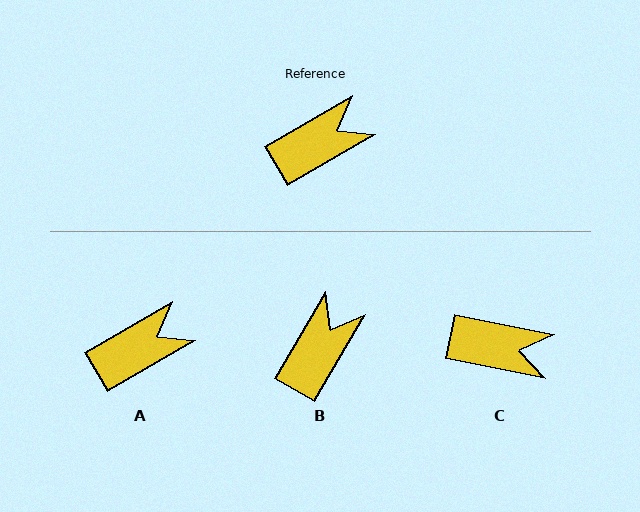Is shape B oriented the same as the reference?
No, it is off by about 29 degrees.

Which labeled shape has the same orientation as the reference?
A.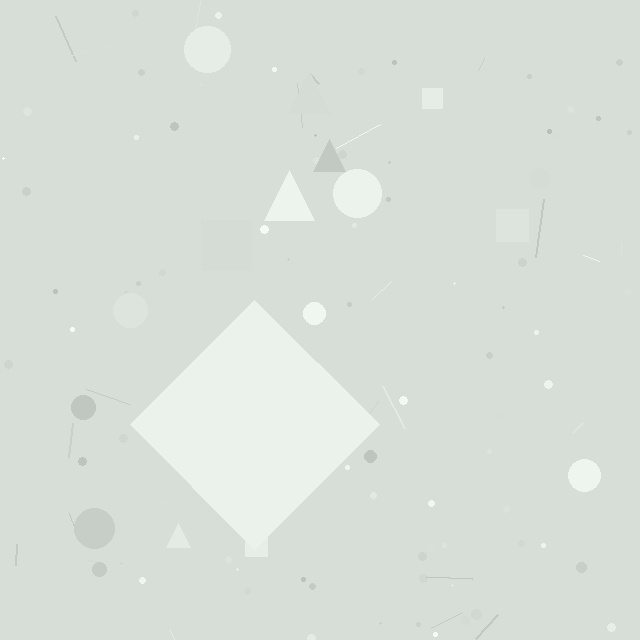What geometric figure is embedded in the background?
A diamond is embedded in the background.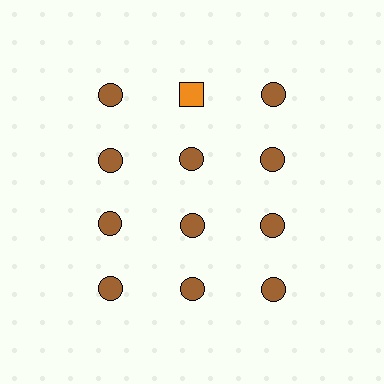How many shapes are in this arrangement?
There are 12 shapes arranged in a grid pattern.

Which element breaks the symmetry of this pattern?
The orange square in the top row, second from left column breaks the symmetry. All other shapes are brown circles.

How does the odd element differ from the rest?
It differs in both color (orange instead of brown) and shape (square instead of circle).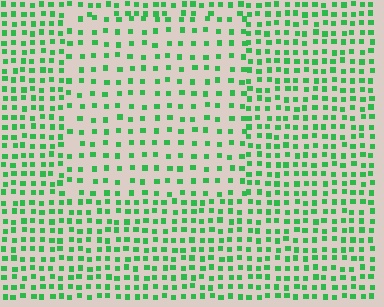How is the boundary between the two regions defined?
The boundary is defined by a change in element density (approximately 1.8x ratio). All elements are the same color, size, and shape.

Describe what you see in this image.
The image contains small green elements arranged at two different densities. A rectangle-shaped region is visible where the elements are less densely packed than the surrounding area.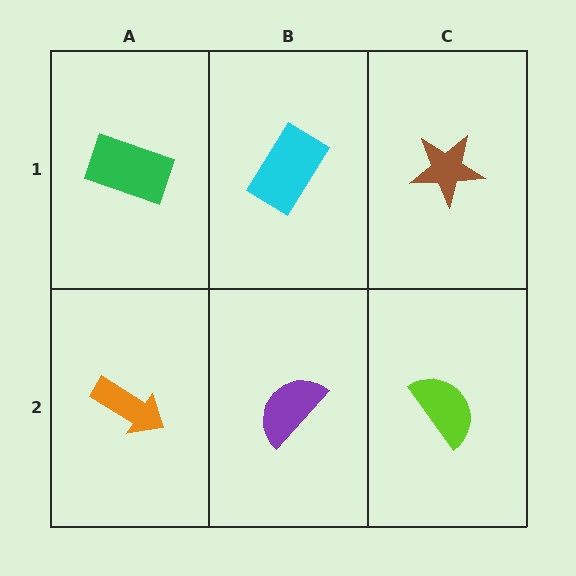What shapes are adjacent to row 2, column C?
A brown star (row 1, column C), a purple semicircle (row 2, column B).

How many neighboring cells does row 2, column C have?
2.